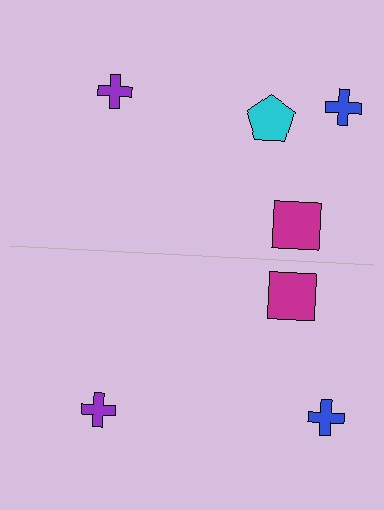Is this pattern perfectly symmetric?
No, the pattern is not perfectly symmetric. A cyan pentagon is missing from the bottom side.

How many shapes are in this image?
There are 7 shapes in this image.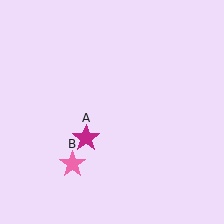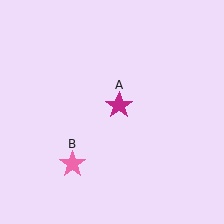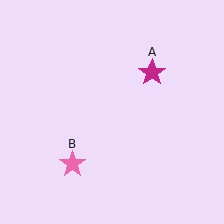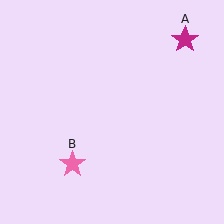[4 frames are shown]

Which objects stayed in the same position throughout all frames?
Pink star (object B) remained stationary.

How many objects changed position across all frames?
1 object changed position: magenta star (object A).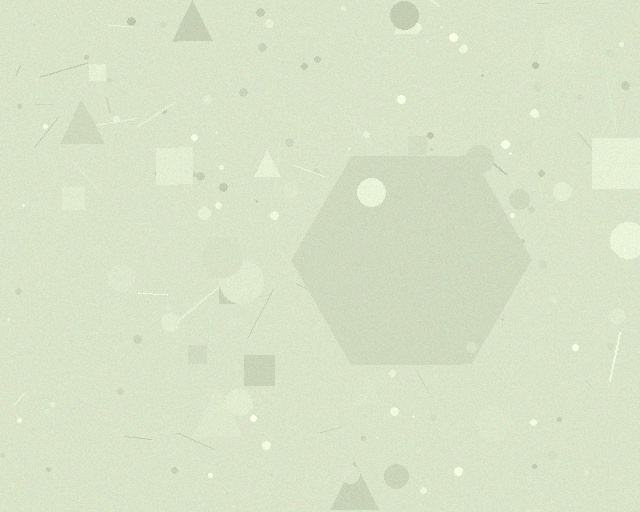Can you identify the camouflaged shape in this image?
The camouflaged shape is a hexagon.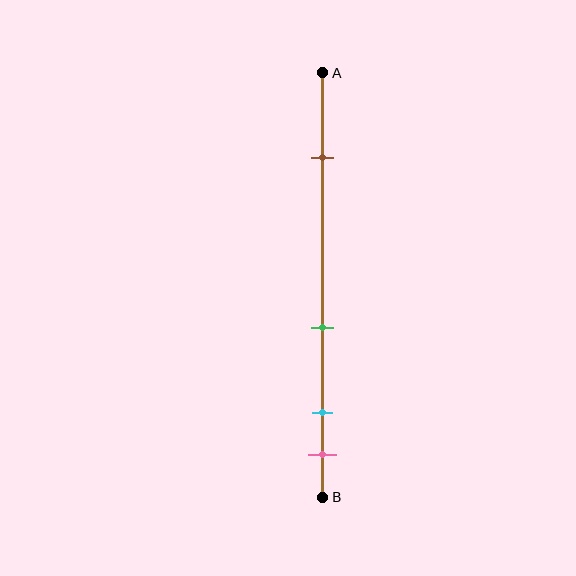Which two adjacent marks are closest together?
The cyan and pink marks are the closest adjacent pair.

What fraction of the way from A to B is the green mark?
The green mark is approximately 60% (0.6) of the way from A to B.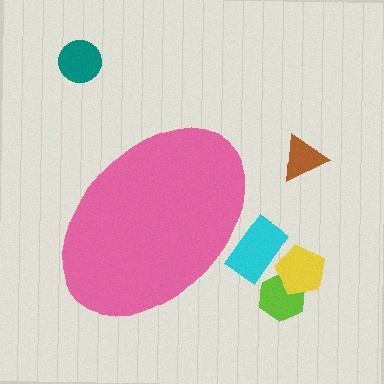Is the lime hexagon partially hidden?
No, the lime hexagon is fully visible.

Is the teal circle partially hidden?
No, the teal circle is fully visible.